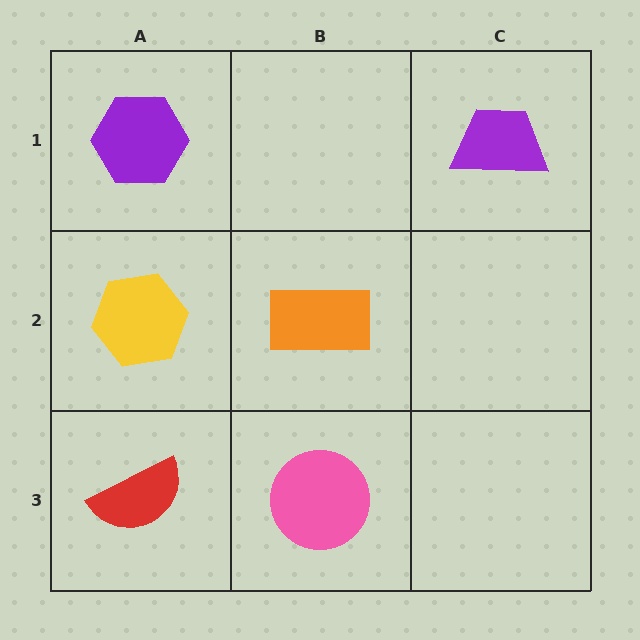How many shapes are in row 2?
2 shapes.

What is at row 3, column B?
A pink circle.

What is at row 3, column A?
A red semicircle.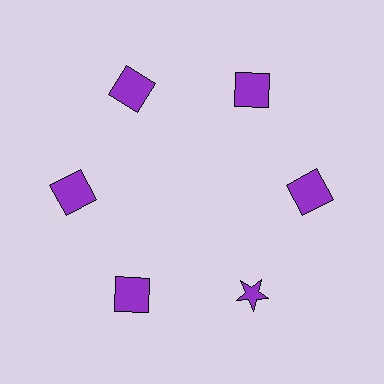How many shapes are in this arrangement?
There are 6 shapes arranged in a ring pattern.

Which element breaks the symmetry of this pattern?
The purple star at roughly the 5 o'clock position breaks the symmetry. All other shapes are purple squares.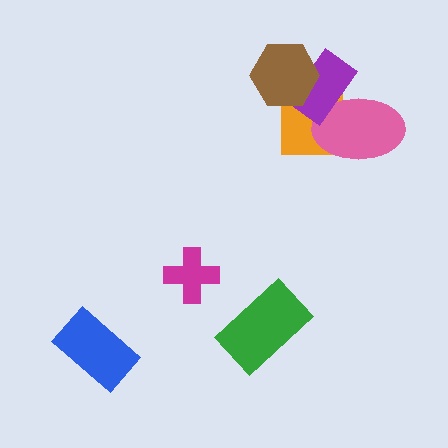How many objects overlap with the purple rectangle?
3 objects overlap with the purple rectangle.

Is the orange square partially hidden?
Yes, it is partially covered by another shape.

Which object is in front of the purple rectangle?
The brown hexagon is in front of the purple rectangle.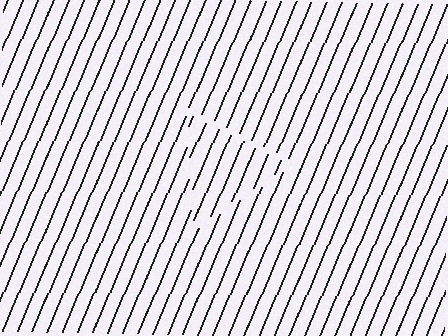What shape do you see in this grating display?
An illusory triangle. The interior of the shape contains the same grating, shifted by half a period — the contour is defined by the phase discontinuity where line-ends from the inner and outer gratings abut.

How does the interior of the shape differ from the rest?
The interior of the shape contains the same grating, shifted by half a period — the contour is defined by the phase discontinuity where line-ends from the inner and outer gratings abut.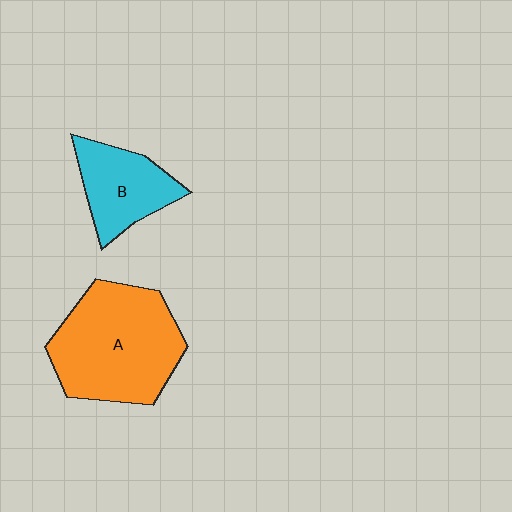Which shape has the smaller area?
Shape B (cyan).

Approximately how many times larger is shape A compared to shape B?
Approximately 1.9 times.